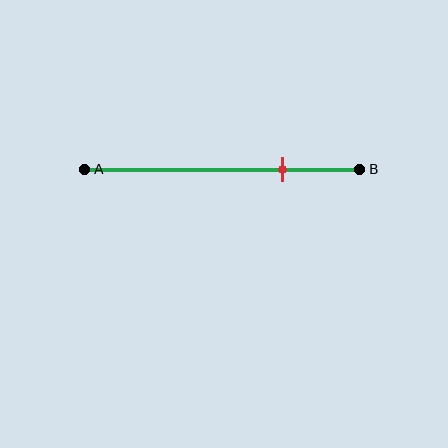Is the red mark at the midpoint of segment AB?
No, the mark is at about 70% from A, not at the 50% midpoint.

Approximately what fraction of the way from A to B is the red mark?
The red mark is approximately 70% of the way from A to B.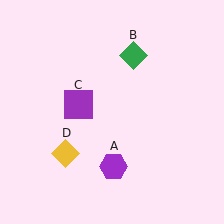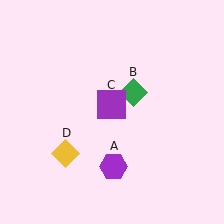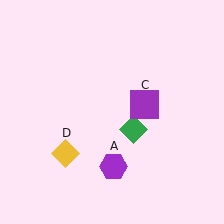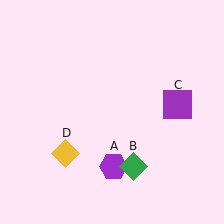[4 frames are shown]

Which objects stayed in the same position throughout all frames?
Purple hexagon (object A) and yellow diamond (object D) remained stationary.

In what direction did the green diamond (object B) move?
The green diamond (object B) moved down.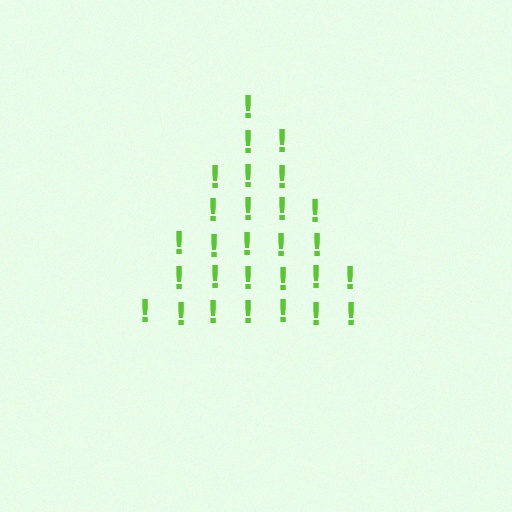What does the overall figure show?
The overall figure shows a triangle.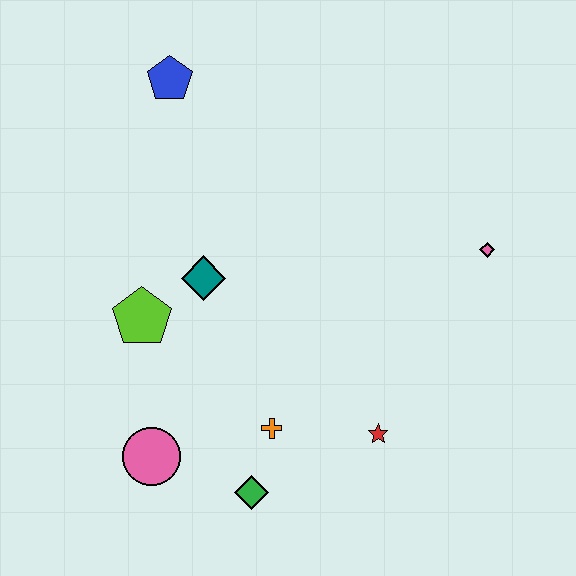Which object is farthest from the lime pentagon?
The pink diamond is farthest from the lime pentagon.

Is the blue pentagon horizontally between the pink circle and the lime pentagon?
No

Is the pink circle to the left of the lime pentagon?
No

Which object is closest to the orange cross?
The green diamond is closest to the orange cross.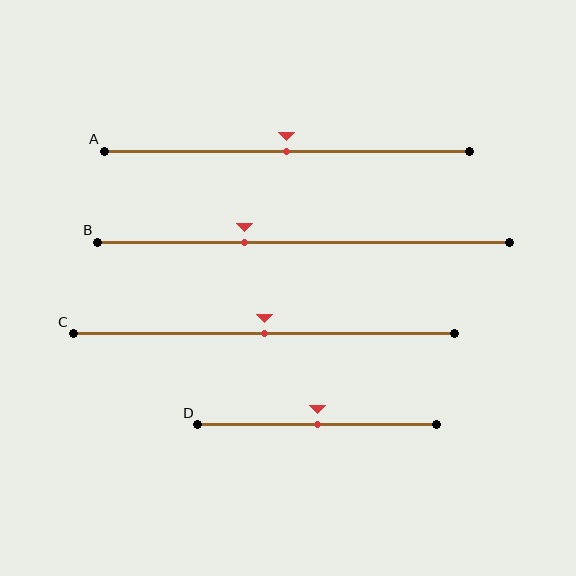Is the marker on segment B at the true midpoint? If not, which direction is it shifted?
No, the marker on segment B is shifted to the left by about 14% of the segment length.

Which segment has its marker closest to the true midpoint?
Segment A has its marker closest to the true midpoint.